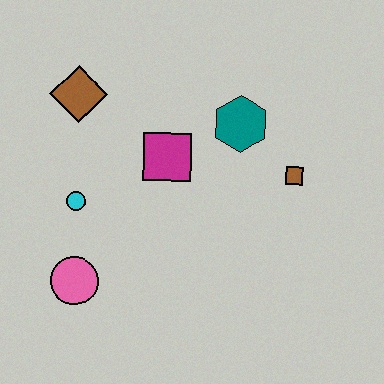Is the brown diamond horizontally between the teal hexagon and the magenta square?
No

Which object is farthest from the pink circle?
The brown square is farthest from the pink circle.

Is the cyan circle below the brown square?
Yes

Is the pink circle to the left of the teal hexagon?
Yes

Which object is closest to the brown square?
The teal hexagon is closest to the brown square.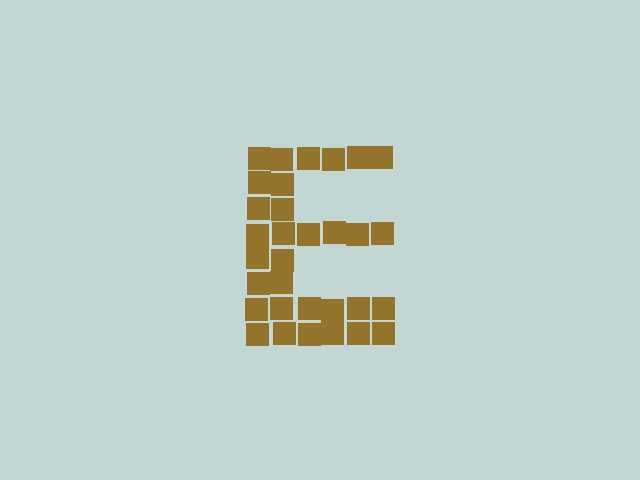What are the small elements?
The small elements are squares.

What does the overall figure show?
The overall figure shows the letter E.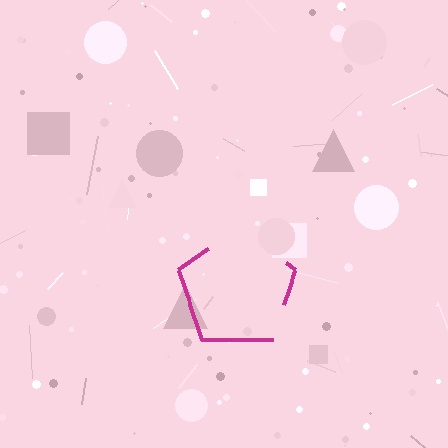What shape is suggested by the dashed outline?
The dashed outline suggests a pentagon.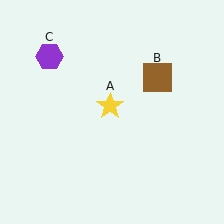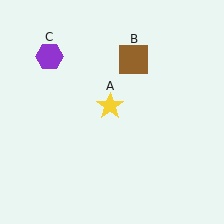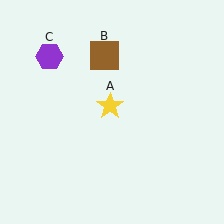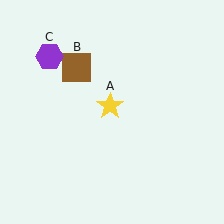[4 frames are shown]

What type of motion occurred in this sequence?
The brown square (object B) rotated counterclockwise around the center of the scene.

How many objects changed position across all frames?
1 object changed position: brown square (object B).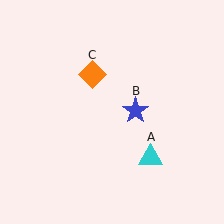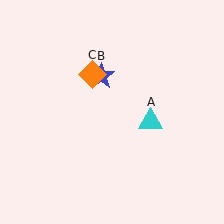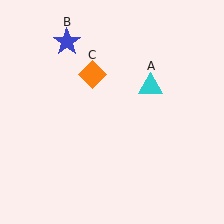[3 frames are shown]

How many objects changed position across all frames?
2 objects changed position: cyan triangle (object A), blue star (object B).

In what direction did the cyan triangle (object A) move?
The cyan triangle (object A) moved up.